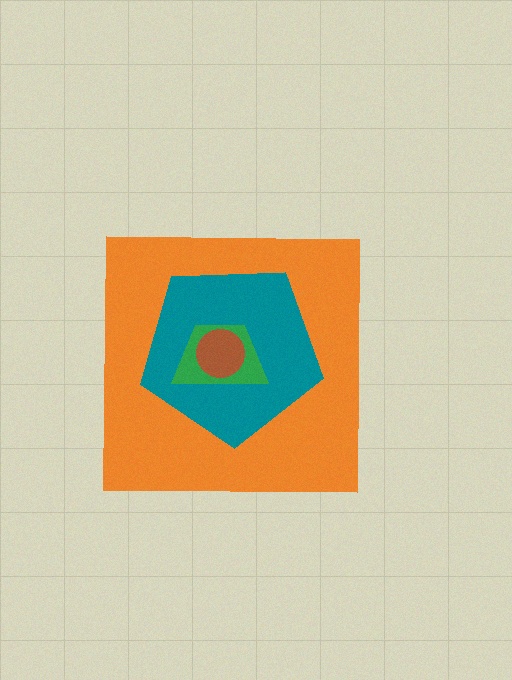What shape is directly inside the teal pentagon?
The green trapezoid.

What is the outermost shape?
The orange square.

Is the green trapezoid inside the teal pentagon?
Yes.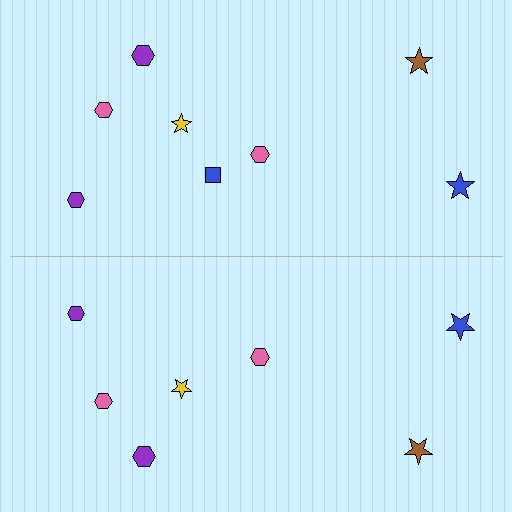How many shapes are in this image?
There are 15 shapes in this image.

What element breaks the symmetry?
A blue square is missing from the bottom side.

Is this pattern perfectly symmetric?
No, the pattern is not perfectly symmetric. A blue square is missing from the bottom side.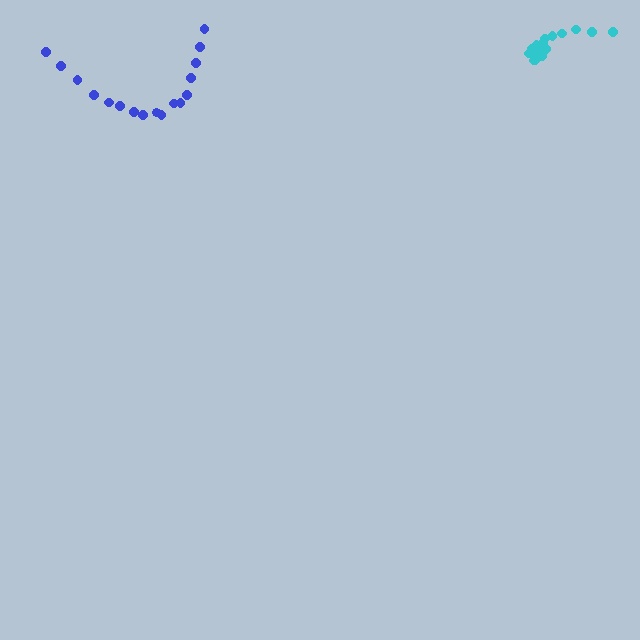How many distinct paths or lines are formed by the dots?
There are 2 distinct paths.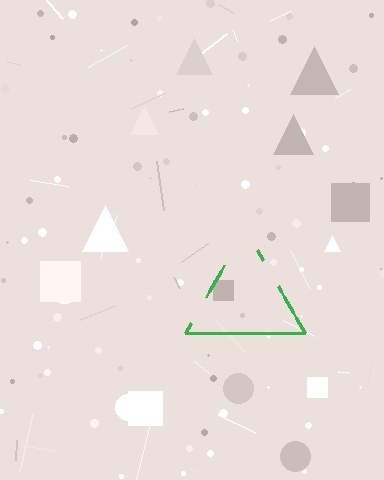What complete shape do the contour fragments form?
The contour fragments form a triangle.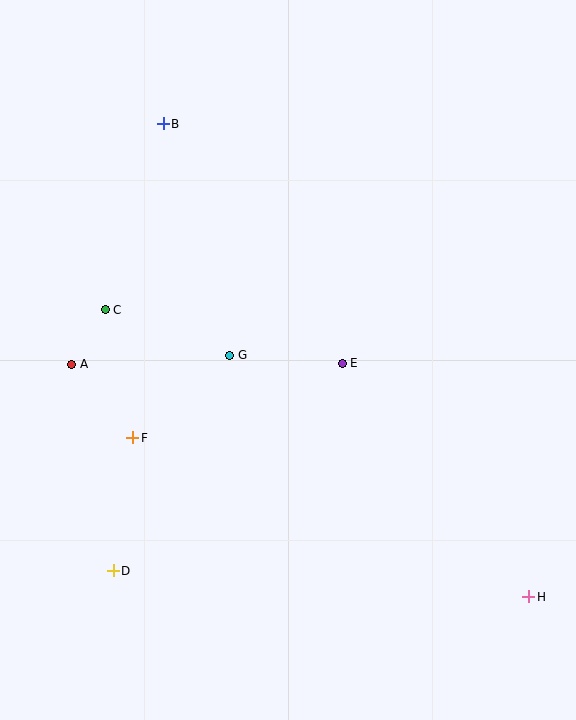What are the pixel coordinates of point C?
Point C is at (105, 310).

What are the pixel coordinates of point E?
Point E is at (342, 363).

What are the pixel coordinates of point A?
Point A is at (72, 364).